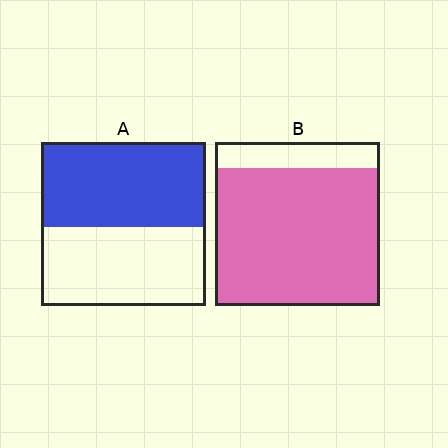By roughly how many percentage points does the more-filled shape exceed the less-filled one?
By roughly 30 percentage points (B over A).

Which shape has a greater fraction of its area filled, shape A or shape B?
Shape B.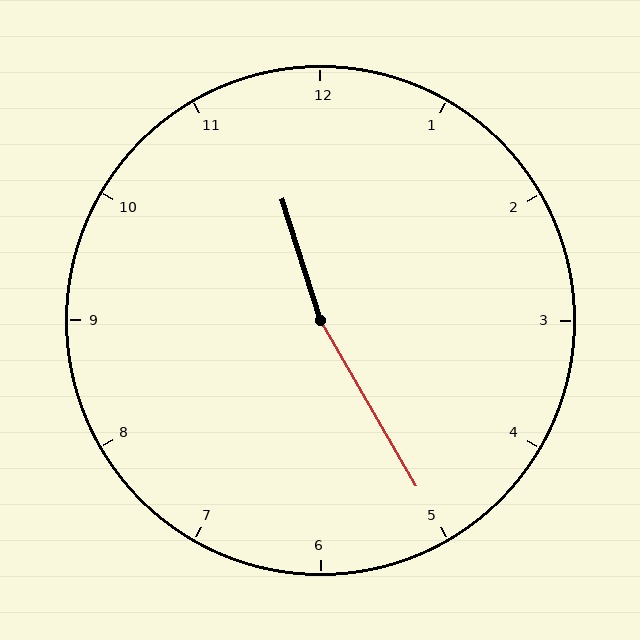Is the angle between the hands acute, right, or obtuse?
It is obtuse.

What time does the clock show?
11:25.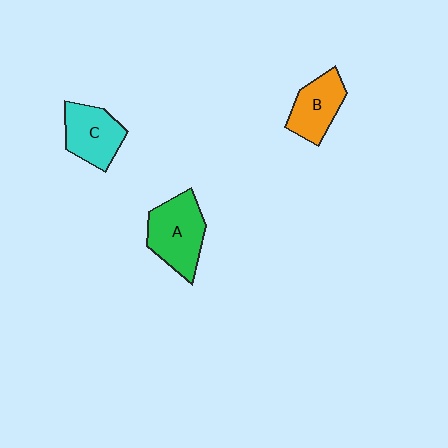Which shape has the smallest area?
Shape B (orange).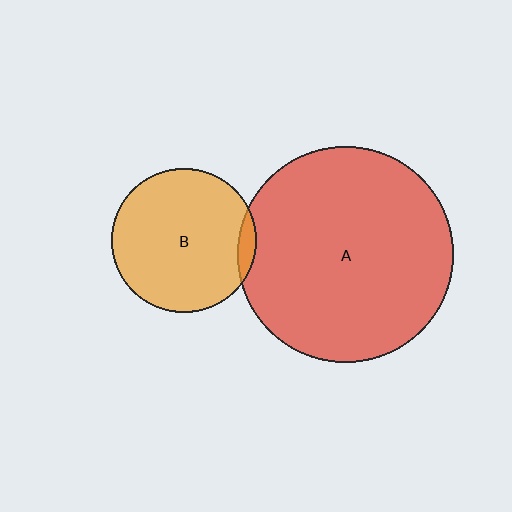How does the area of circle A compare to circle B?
Approximately 2.2 times.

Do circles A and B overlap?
Yes.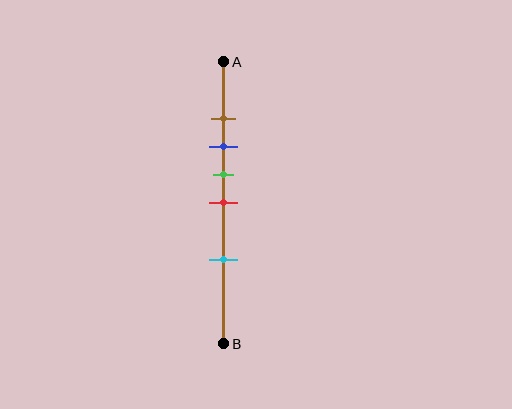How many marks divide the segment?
There are 5 marks dividing the segment.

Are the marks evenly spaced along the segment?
No, the marks are not evenly spaced.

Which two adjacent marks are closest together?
The brown and blue marks are the closest adjacent pair.